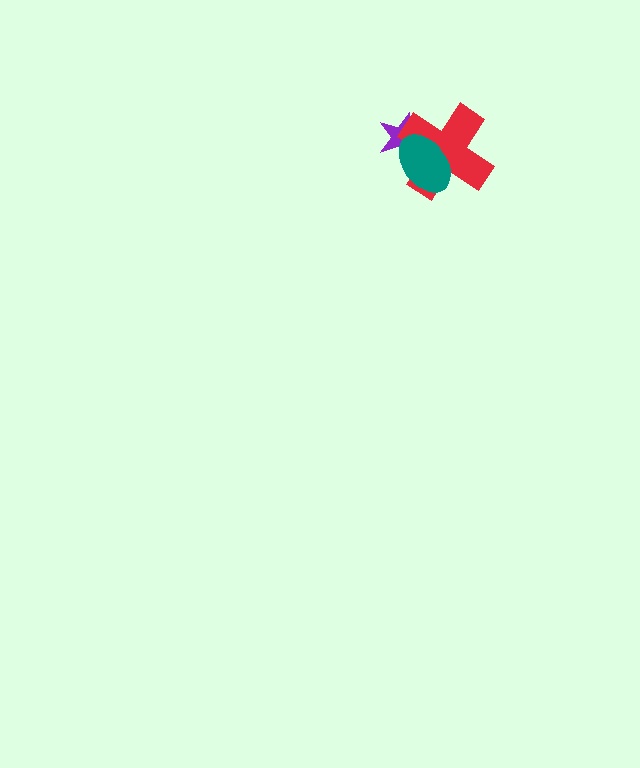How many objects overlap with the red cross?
2 objects overlap with the red cross.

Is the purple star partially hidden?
Yes, it is partially covered by another shape.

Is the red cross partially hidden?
Yes, it is partially covered by another shape.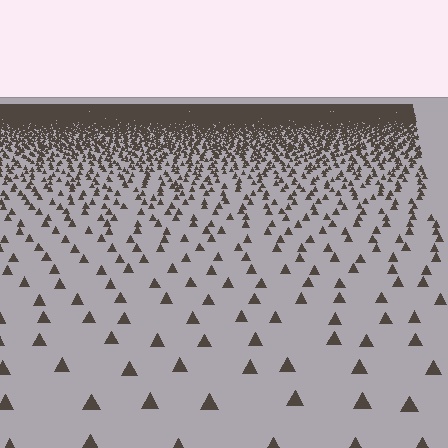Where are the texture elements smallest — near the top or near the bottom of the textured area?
Near the top.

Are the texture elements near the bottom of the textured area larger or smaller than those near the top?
Larger. Near the bottom, elements are closer to the viewer and appear at a bigger on-screen size.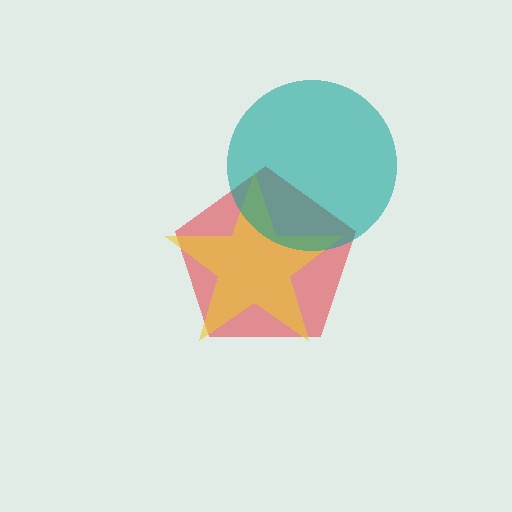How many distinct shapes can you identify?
There are 3 distinct shapes: a red pentagon, a yellow star, a teal circle.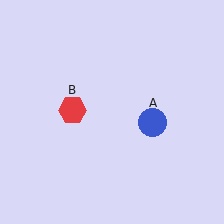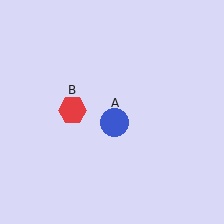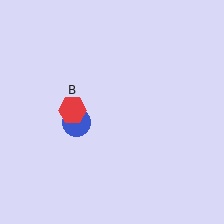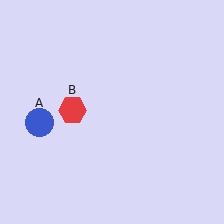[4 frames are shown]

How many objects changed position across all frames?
1 object changed position: blue circle (object A).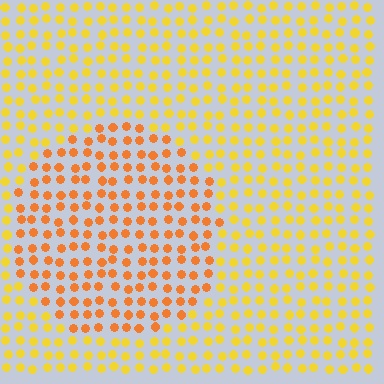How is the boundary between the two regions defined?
The boundary is defined purely by a slight shift in hue (about 28 degrees). Spacing, size, and orientation are identical on both sides.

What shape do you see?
I see a circle.